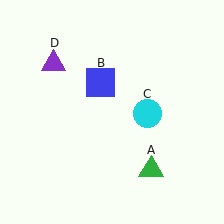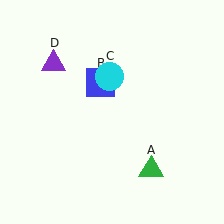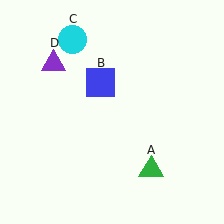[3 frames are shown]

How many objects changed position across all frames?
1 object changed position: cyan circle (object C).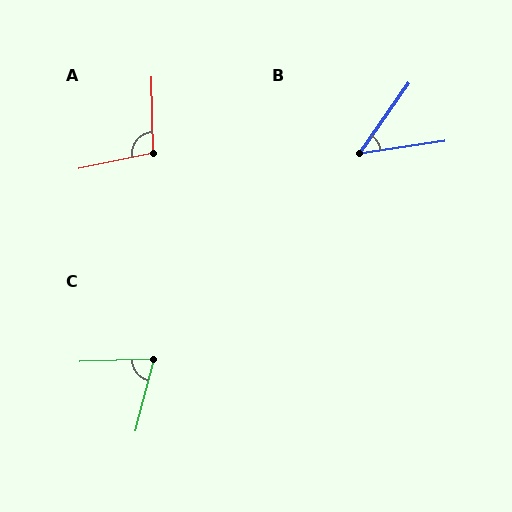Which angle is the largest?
A, at approximately 101 degrees.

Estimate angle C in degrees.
Approximately 73 degrees.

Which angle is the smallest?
B, at approximately 47 degrees.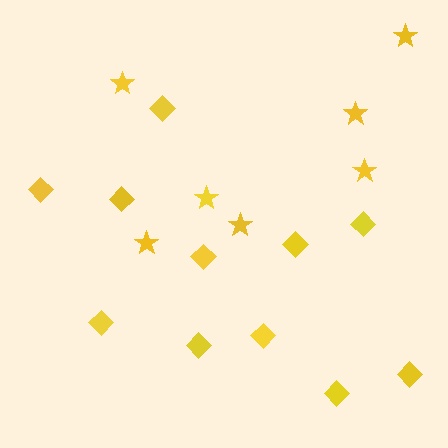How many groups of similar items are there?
There are 2 groups: one group of stars (7) and one group of diamonds (11).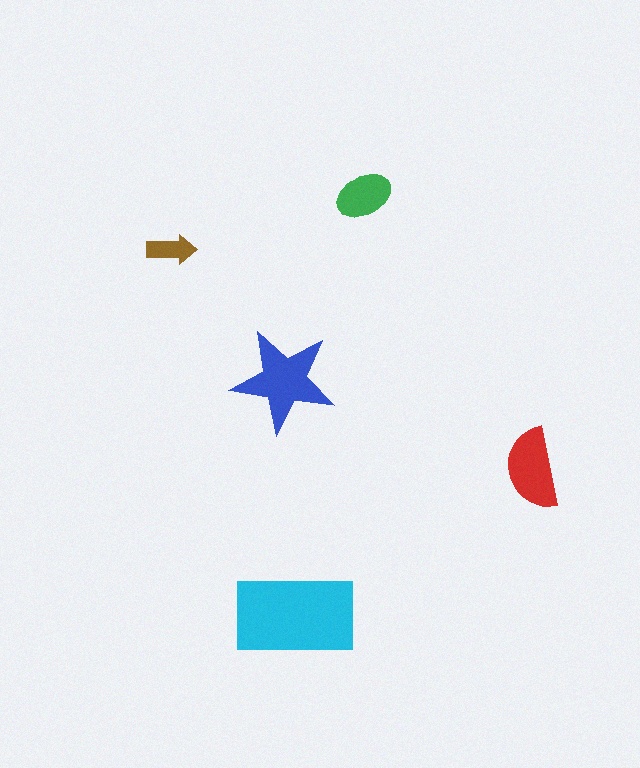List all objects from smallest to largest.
The brown arrow, the green ellipse, the red semicircle, the blue star, the cyan rectangle.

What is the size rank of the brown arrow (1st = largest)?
5th.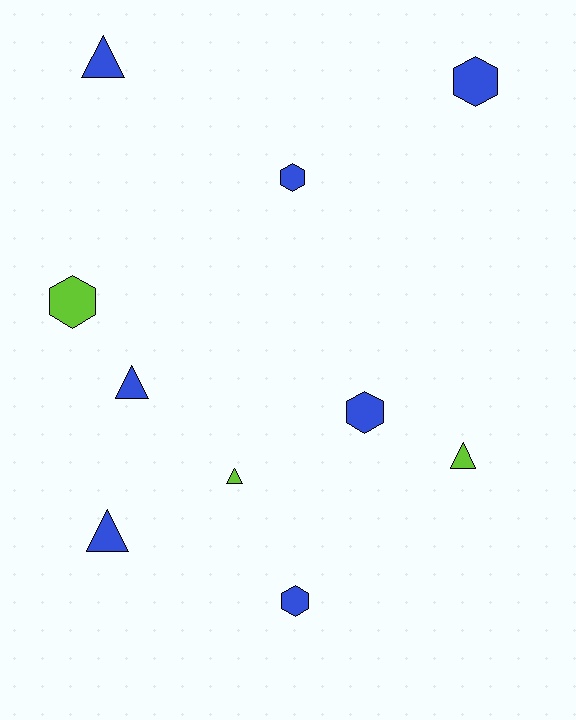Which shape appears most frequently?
Triangle, with 5 objects.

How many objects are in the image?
There are 10 objects.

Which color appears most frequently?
Blue, with 7 objects.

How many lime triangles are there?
There are 2 lime triangles.